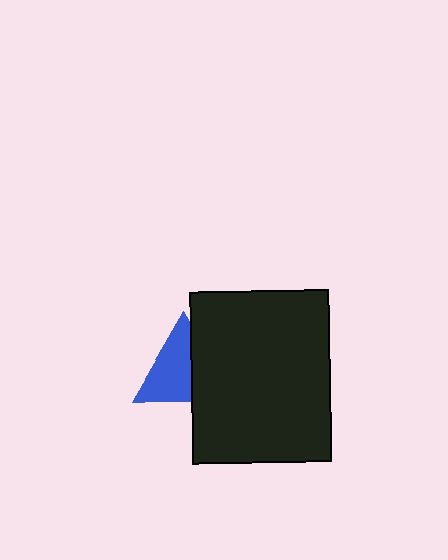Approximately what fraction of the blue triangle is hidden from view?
Roughly 38% of the blue triangle is hidden behind the black rectangle.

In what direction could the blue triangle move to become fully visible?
The blue triangle could move left. That would shift it out from behind the black rectangle entirely.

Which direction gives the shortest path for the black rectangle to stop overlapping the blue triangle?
Moving right gives the shortest separation.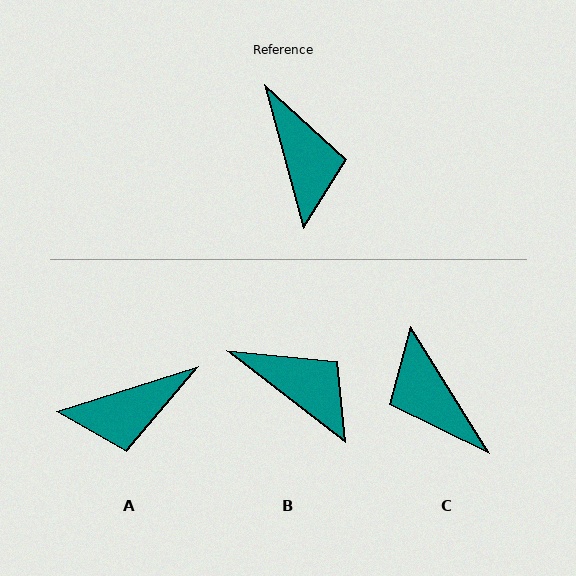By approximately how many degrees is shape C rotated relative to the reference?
Approximately 163 degrees clockwise.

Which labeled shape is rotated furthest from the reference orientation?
C, about 163 degrees away.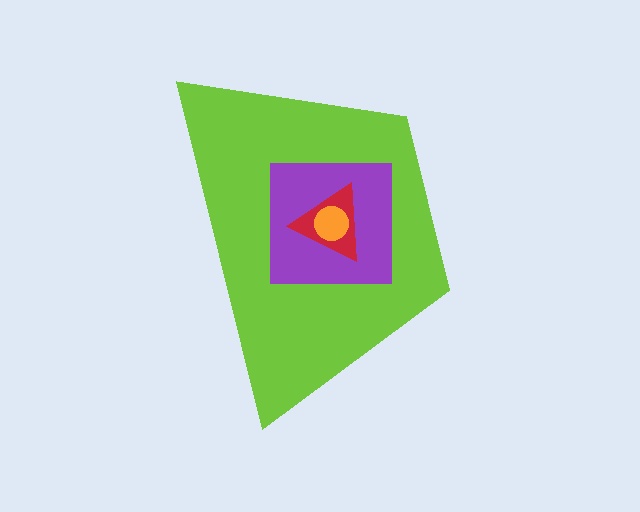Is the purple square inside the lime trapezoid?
Yes.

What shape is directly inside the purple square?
The red triangle.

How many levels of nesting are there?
4.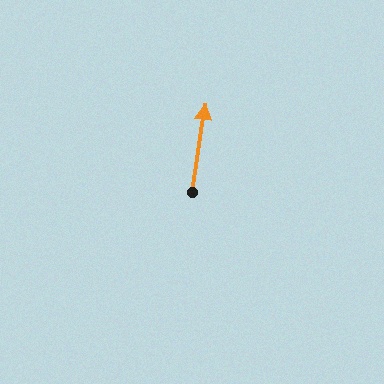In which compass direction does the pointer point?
North.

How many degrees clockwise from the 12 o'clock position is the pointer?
Approximately 9 degrees.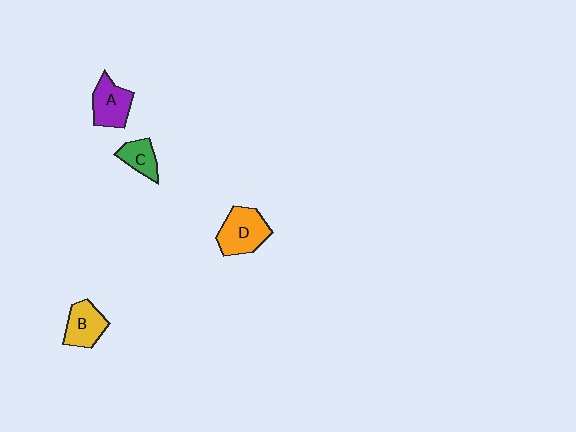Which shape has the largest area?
Shape D (orange).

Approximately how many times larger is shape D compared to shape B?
Approximately 1.3 times.